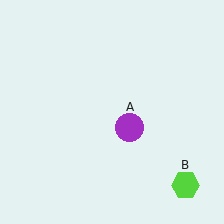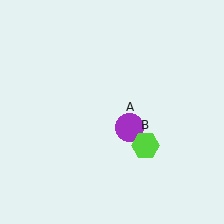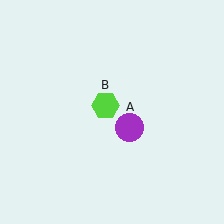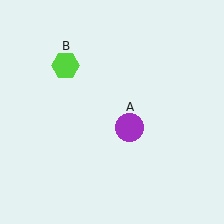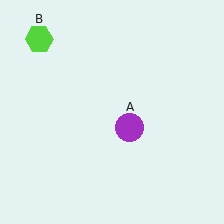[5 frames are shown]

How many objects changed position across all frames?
1 object changed position: lime hexagon (object B).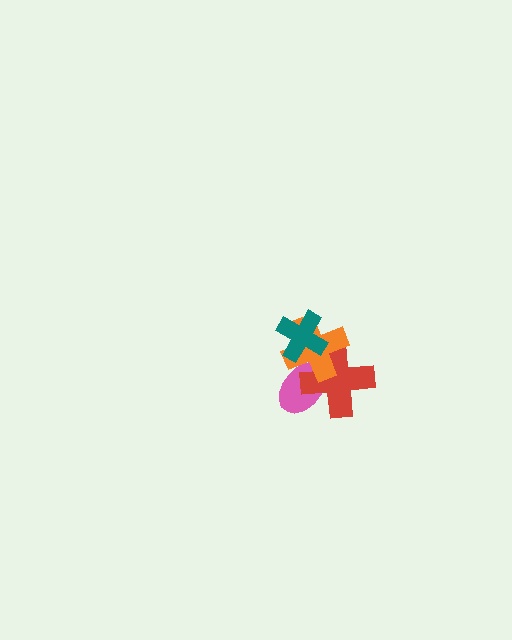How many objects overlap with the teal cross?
2 objects overlap with the teal cross.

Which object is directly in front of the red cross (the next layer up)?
The orange cross is directly in front of the red cross.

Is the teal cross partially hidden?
No, no other shape covers it.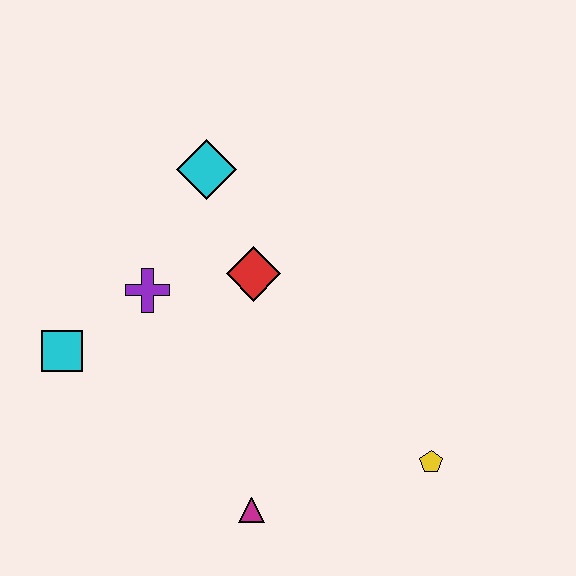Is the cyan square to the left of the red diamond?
Yes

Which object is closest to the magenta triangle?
The yellow pentagon is closest to the magenta triangle.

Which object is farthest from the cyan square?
The yellow pentagon is farthest from the cyan square.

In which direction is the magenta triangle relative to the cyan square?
The magenta triangle is to the right of the cyan square.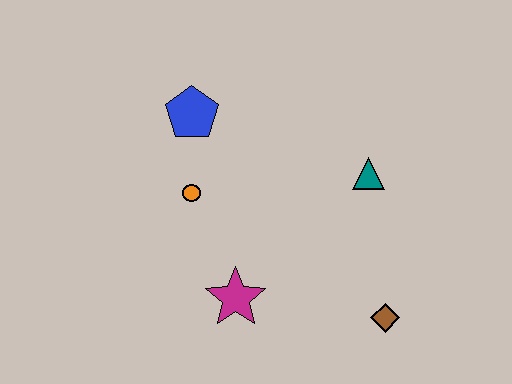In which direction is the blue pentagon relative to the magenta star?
The blue pentagon is above the magenta star.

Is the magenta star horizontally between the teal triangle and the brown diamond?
No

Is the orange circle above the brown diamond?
Yes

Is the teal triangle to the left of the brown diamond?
Yes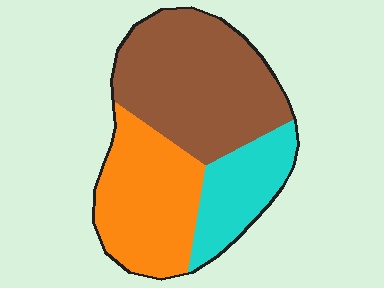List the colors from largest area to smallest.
From largest to smallest: brown, orange, cyan.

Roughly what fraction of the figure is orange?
Orange takes up about one third (1/3) of the figure.